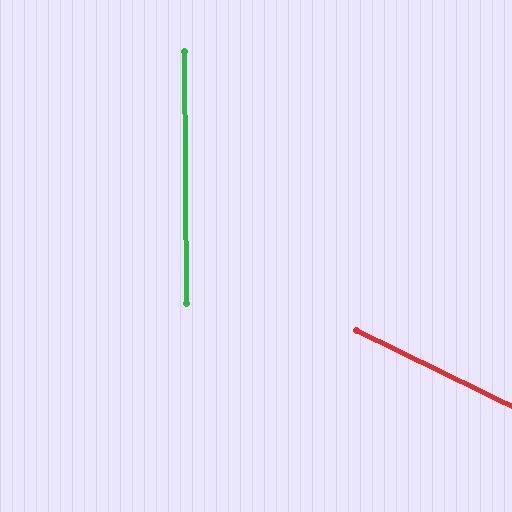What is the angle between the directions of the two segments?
Approximately 64 degrees.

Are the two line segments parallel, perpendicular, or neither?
Neither parallel nor perpendicular — they differ by about 64°.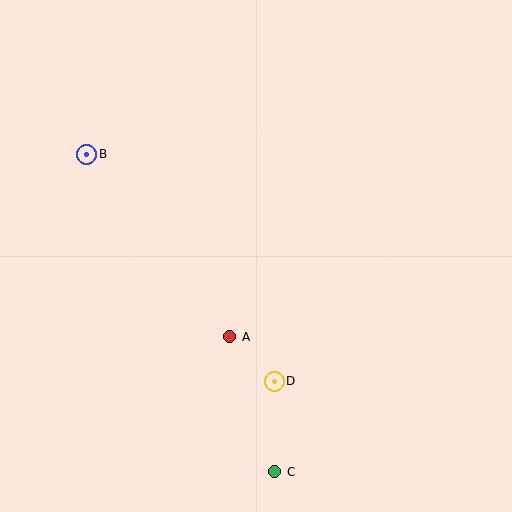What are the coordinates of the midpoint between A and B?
The midpoint between A and B is at (158, 246).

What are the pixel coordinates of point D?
Point D is at (274, 381).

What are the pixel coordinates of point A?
Point A is at (230, 337).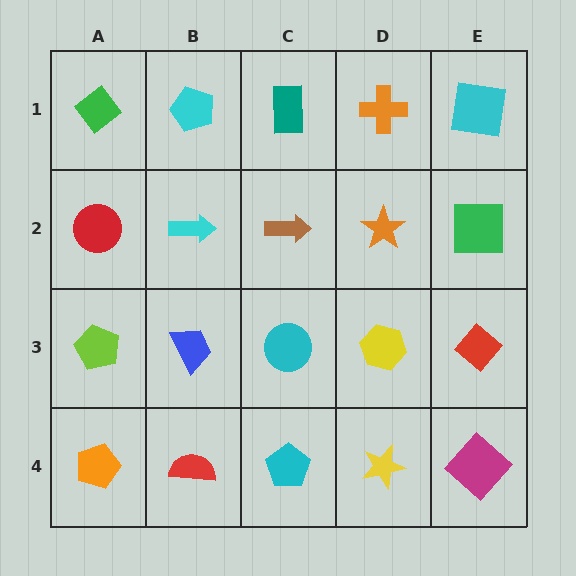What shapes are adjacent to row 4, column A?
A lime pentagon (row 3, column A), a red semicircle (row 4, column B).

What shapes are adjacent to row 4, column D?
A yellow hexagon (row 3, column D), a cyan pentagon (row 4, column C), a magenta diamond (row 4, column E).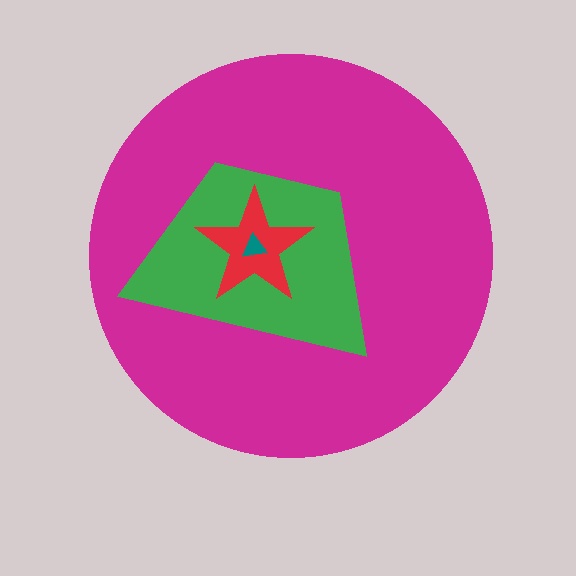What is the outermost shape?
The magenta circle.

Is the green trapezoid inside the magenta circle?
Yes.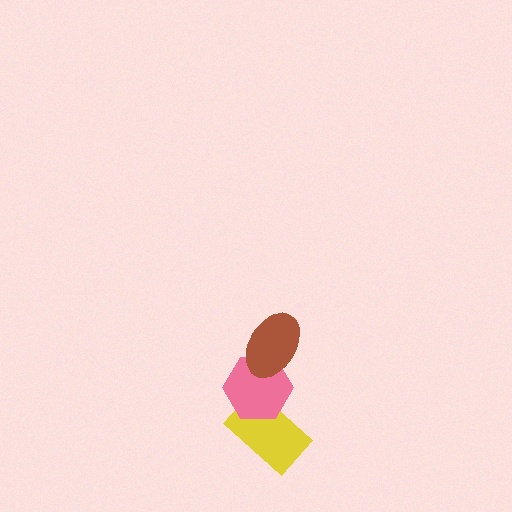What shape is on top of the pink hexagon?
The brown ellipse is on top of the pink hexagon.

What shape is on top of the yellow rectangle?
The pink hexagon is on top of the yellow rectangle.